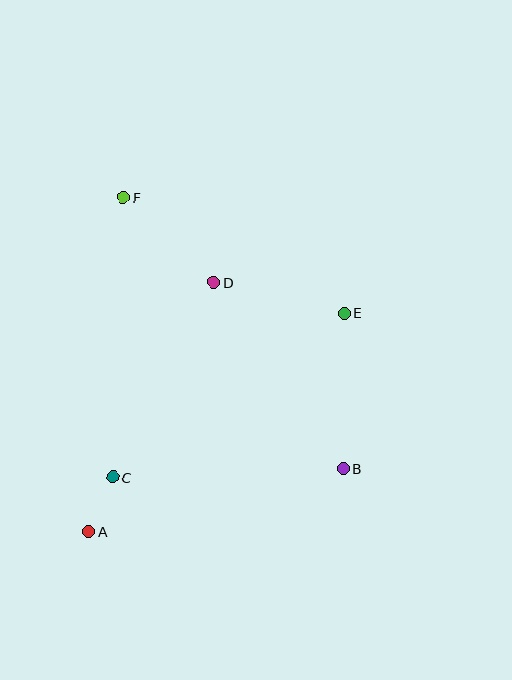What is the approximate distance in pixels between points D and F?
The distance between D and F is approximately 124 pixels.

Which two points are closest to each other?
Points A and C are closest to each other.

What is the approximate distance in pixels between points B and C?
The distance between B and C is approximately 230 pixels.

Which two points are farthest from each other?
Points B and F are farthest from each other.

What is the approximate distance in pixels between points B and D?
The distance between B and D is approximately 227 pixels.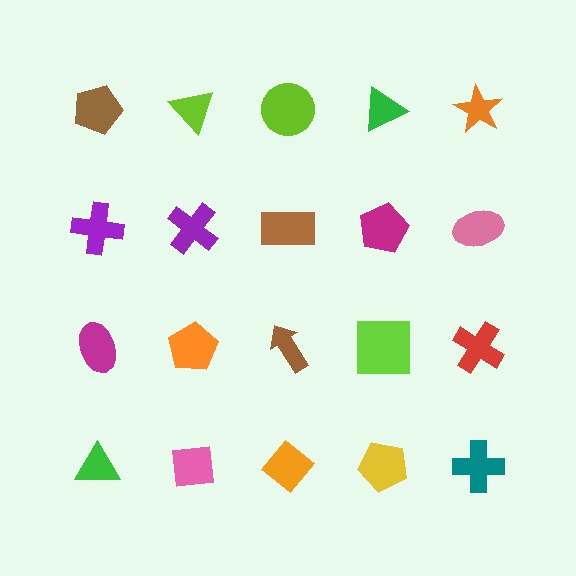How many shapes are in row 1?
5 shapes.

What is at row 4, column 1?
A green triangle.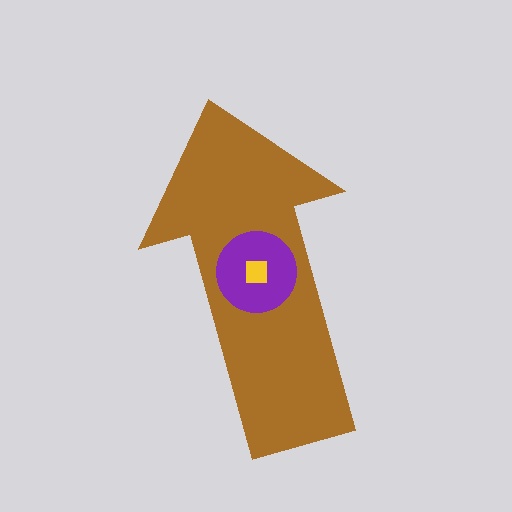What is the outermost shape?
The brown arrow.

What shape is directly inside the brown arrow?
The purple circle.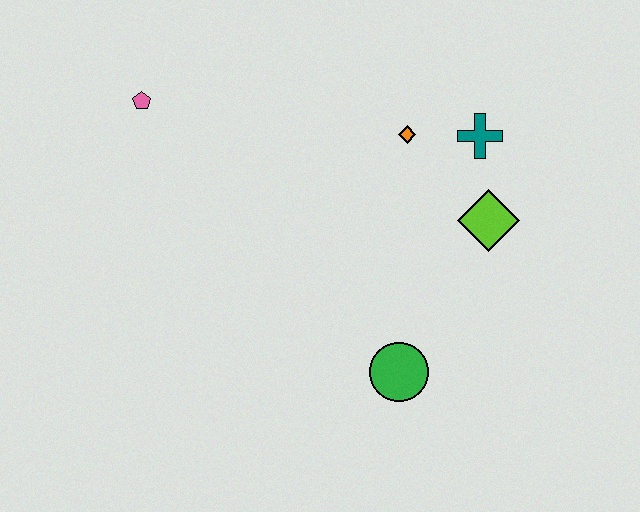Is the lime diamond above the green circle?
Yes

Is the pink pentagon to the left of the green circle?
Yes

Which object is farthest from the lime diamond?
The pink pentagon is farthest from the lime diamond.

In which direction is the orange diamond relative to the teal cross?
The orange diamond is to the left of the teal cross.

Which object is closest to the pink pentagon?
The orange diamond is closest to the pink pentagon.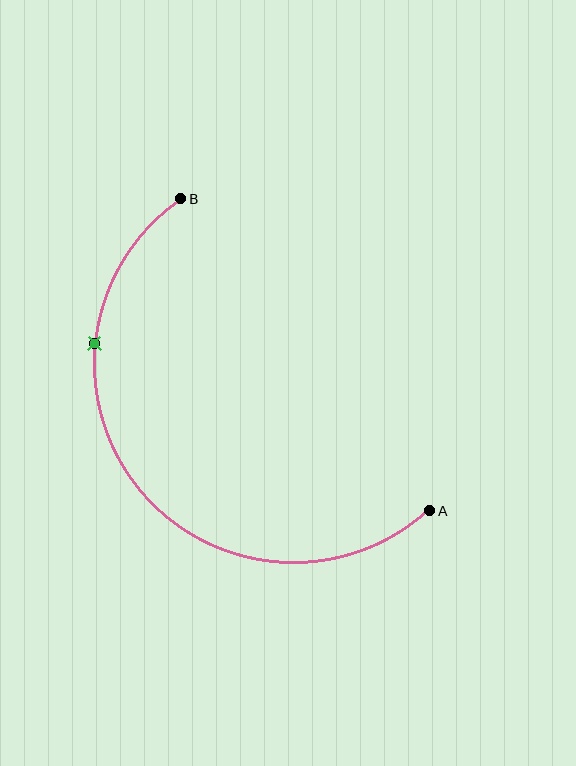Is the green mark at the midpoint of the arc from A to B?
No. The green mark lies on the arc but is closer to endpoint B. The arc midpoint would be at the point on the curve equidistant along the arc from both A and B.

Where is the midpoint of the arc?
The arc midpoint is the point on the curve farthest from the straight line joining A and B. It sits below and to the left of that line.